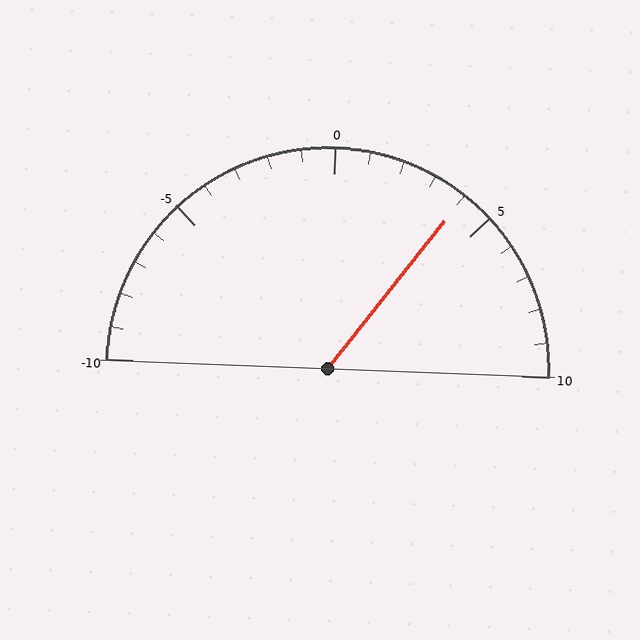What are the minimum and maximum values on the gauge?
The gauge ranges from -10 to 10.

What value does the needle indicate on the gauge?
The needle indicates approximately 4.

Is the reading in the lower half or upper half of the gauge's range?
The reading is in the upper half of the range (-10 to 10).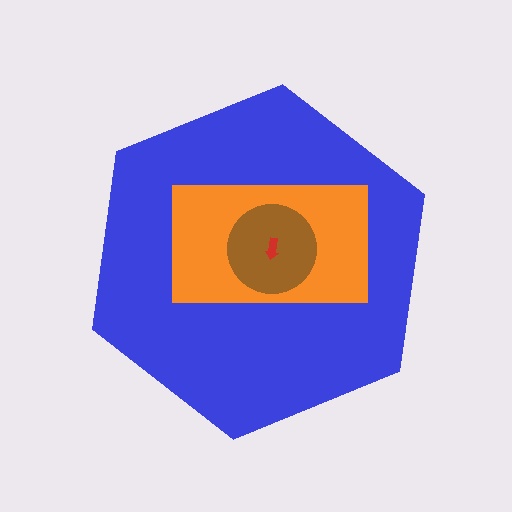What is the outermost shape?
The blue hexagon.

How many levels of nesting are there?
4.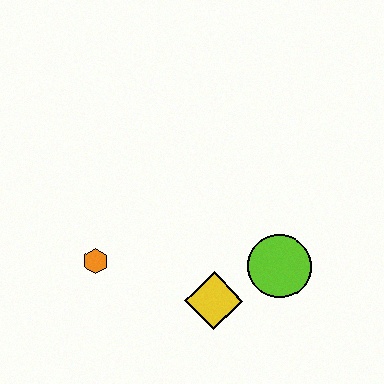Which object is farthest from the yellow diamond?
The orange hexagon is farthest from the yellow diamond.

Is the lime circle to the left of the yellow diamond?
No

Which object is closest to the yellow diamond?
The lime circle is closest to the yellow diamond.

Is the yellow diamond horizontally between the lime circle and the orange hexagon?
Yes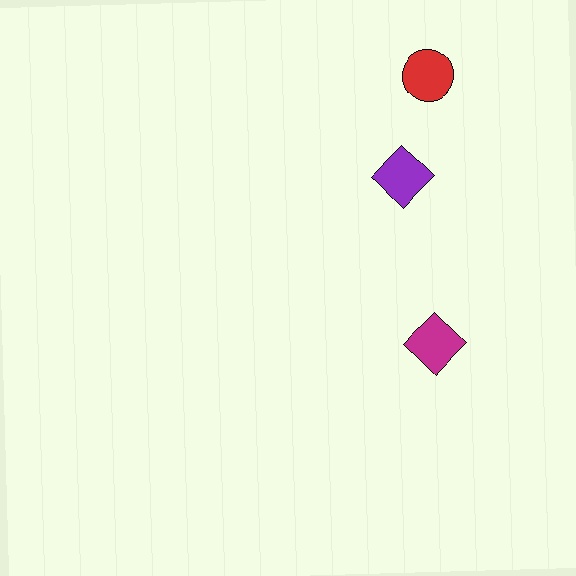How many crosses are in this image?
There are no crosses.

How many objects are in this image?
There are 3 objects.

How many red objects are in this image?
There is 1 red object.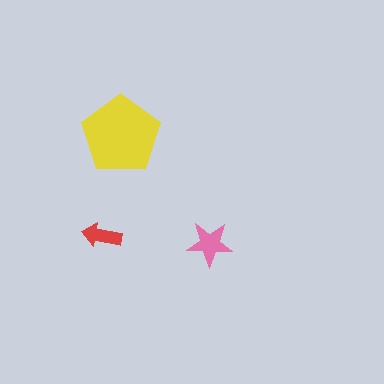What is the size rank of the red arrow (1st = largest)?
3rd.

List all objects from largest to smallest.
The yellow pentagon, the pink star, the red arrow.